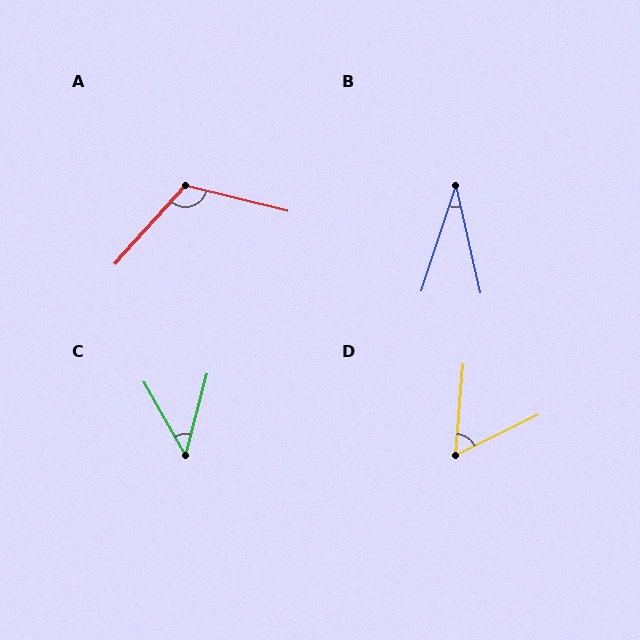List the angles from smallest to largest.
B (31°), C (44°), D (59°), A (118°).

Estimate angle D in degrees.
Approximately 59 degrees.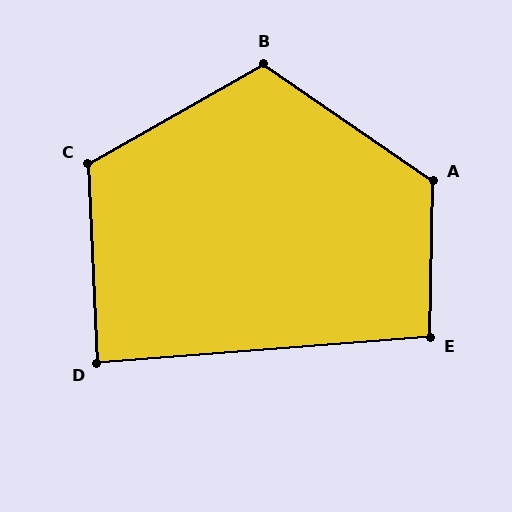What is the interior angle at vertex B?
Approximately 116 degrees (obtuse).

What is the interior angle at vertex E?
Approximately 95 degrees (obtuse).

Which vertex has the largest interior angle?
A, at approximately 124 degrees.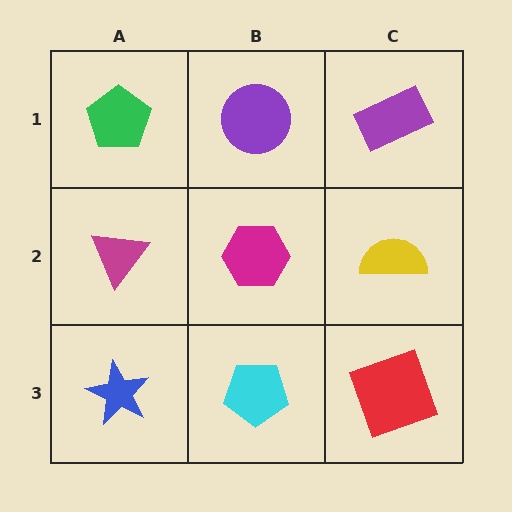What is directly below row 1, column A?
A magenta triangle.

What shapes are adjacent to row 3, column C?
A yellow semicircle (row 2, column C), a cyan pentagon (row 3, column B).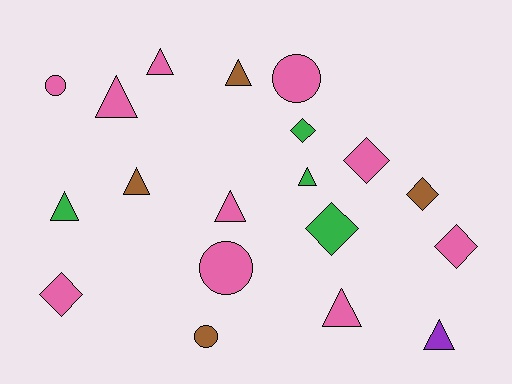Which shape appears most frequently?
Triangle, with 9 objects.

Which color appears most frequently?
Pink, with 10 objects.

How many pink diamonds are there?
There are 3 pink diamonds.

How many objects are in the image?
There are 19 objects.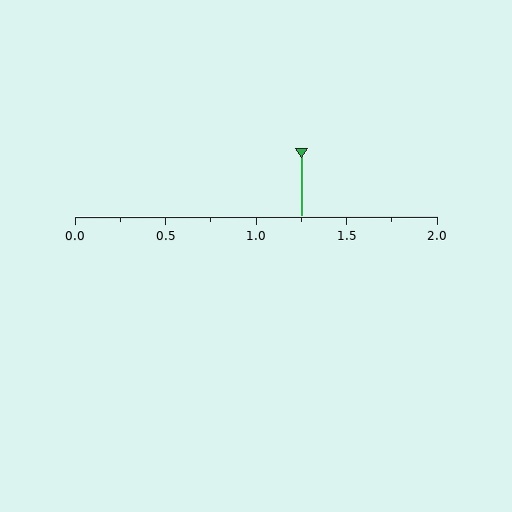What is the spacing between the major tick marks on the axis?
The major ticks are spaced 0.5 apart.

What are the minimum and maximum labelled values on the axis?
The axis runs from 0.0 to 2.0.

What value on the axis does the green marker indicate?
The marker indicates approximately 1.25.